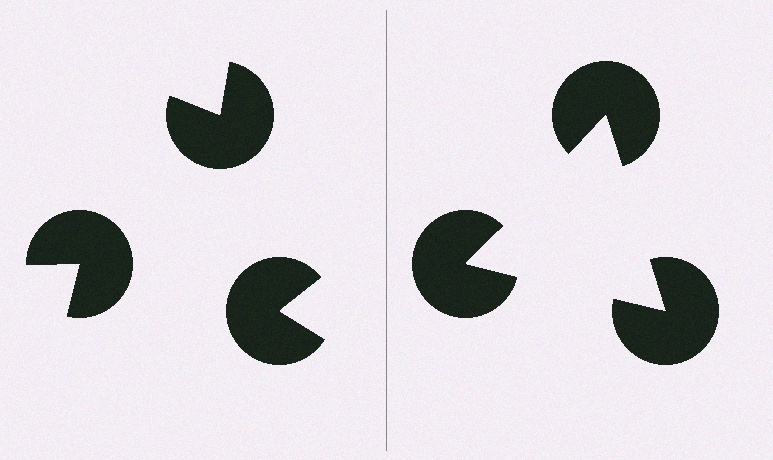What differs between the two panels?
The pac-man discs are positioned identically on both sides; only the wedge orientations differ. On the right they align to a triangle; on the left they are misaligned.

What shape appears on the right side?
An illusory triangle.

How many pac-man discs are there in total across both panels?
6 — 3 on each side.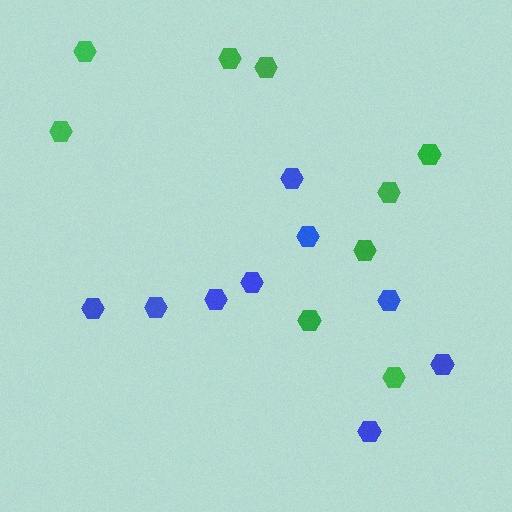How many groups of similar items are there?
There are 2 groups: one group of green hexagons (9) and one group of blue hexagons (9).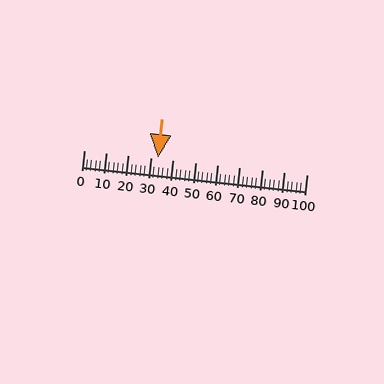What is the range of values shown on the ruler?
The ruler shows values from 0 to 100.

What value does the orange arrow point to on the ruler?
The orange arrow points to approximately 33.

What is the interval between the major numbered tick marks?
The major tick marks are spaced 10 units apart.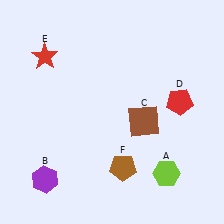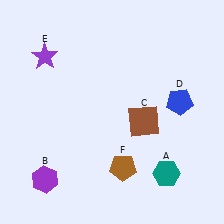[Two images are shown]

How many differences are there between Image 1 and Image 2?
There are 3 differences between the two images.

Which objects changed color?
A changed from lime to teal. D changed from red to blue. E changed from red to purple.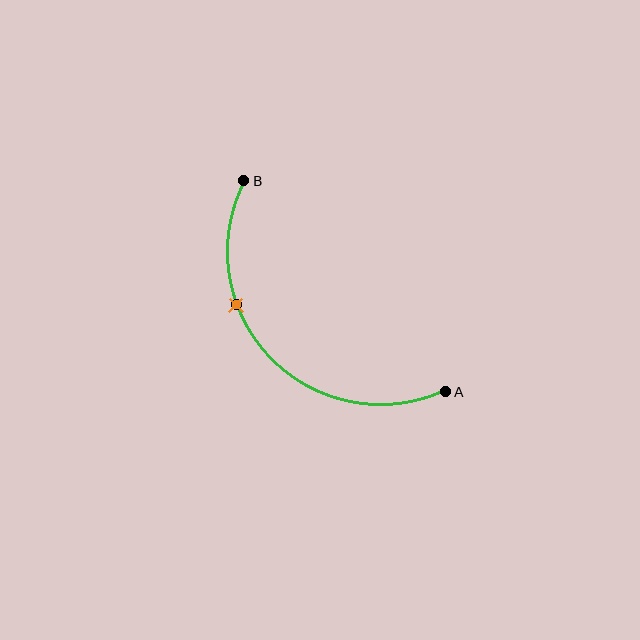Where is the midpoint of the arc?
The arc midpoint is the point on the curve farthest from the straight line joining A and B. It sits below and to the left of that line.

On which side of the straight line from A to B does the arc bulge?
The arc bulges below and to the left of the straight line connecting A and B.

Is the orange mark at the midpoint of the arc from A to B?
No. The orange mark lies on the arc but is closer to endpoint B. The arc midpoint would be at the point on the curve equidistant along the arc from both A and B.